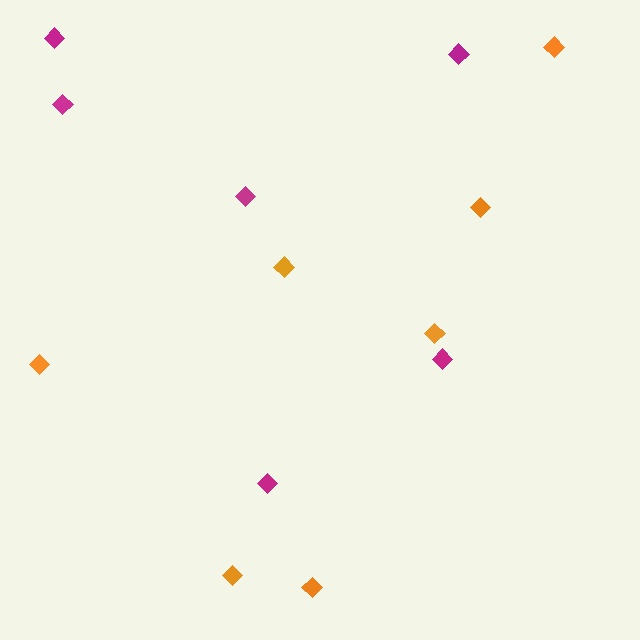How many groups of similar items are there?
There are 2 groups: one group of magenta diamonds (6) and one group of orange diamonds (7).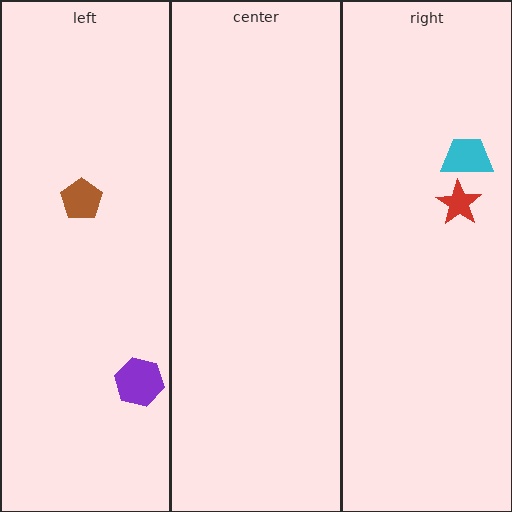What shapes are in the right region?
The cyan trapezoid, the red star.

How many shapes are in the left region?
2.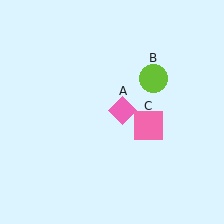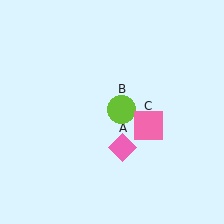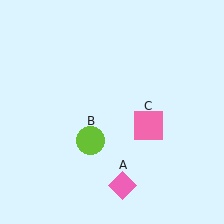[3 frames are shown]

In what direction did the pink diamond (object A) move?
The pink diamond (object A) moved down.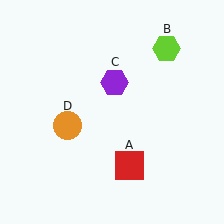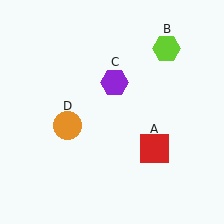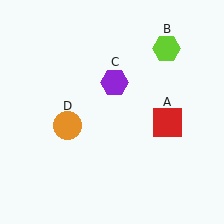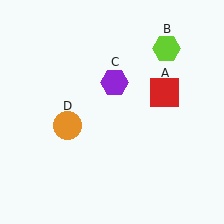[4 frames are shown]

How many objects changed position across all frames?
1 object changed position: red square (object A).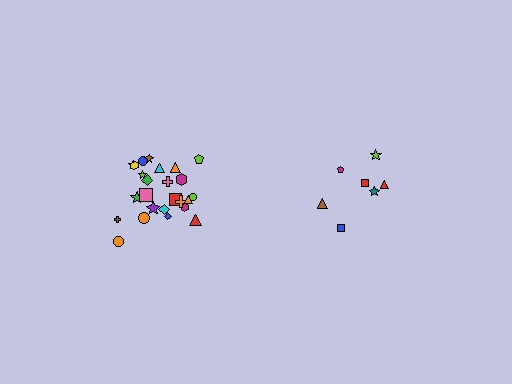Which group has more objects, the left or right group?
The left group.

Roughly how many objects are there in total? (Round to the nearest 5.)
Roughly 30 objects in total.